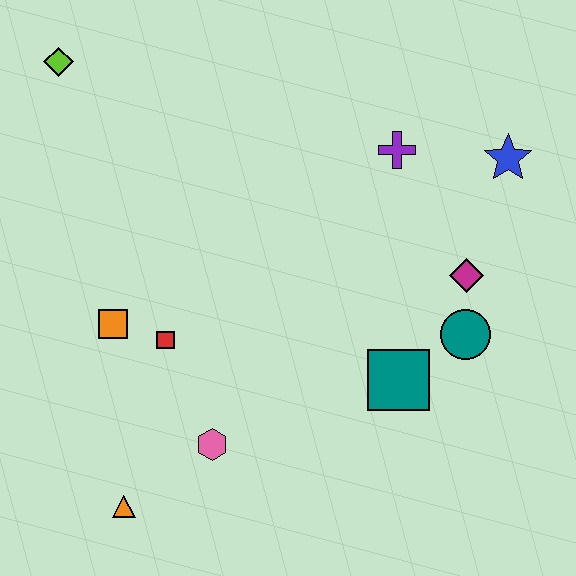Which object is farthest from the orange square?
The blue star is farthest from the orange square.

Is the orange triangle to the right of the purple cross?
No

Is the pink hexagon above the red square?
No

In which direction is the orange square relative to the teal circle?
The orange square is to the left of the teal circle.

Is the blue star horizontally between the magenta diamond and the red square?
No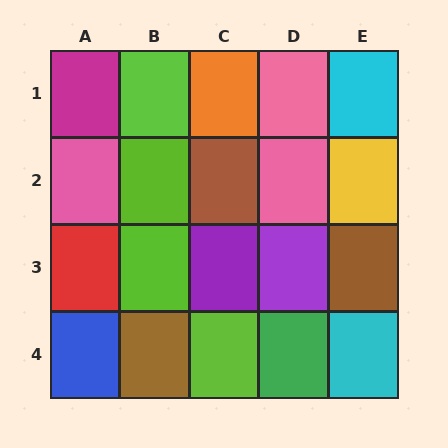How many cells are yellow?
1 cell is yellow.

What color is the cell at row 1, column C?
Orange.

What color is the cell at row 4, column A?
Blue.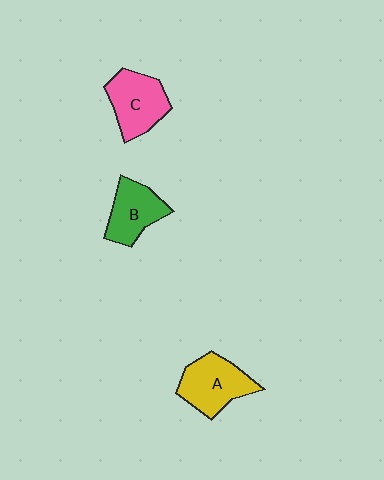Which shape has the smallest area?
Shape B (green).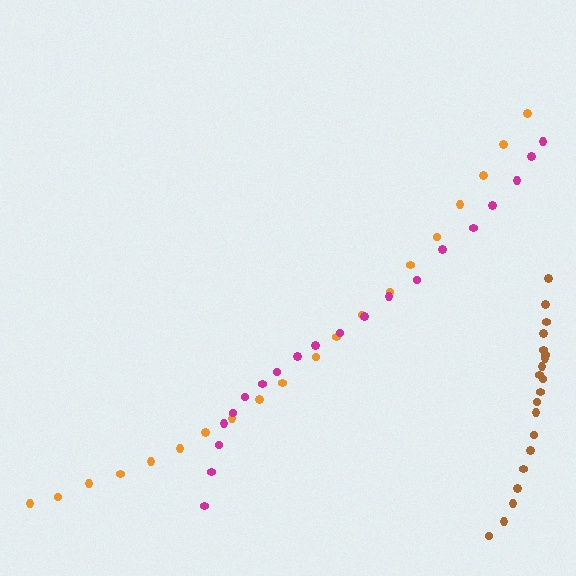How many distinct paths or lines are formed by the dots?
There are 3 distinct paths.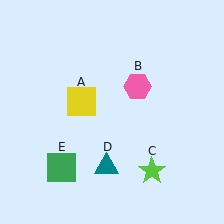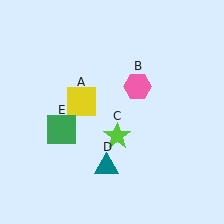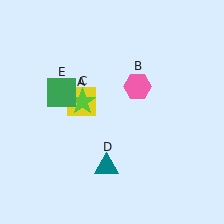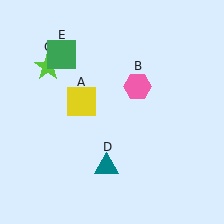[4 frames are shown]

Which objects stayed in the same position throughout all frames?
Yellow square (object A) and pink hexagon (object B) and teal triangle (object D) remained stationary.